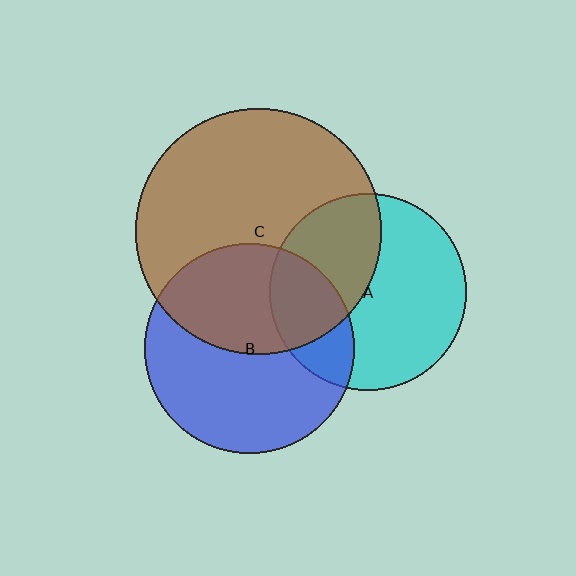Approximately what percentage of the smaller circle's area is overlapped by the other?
Approximately 40%.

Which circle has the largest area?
Circle C (brown).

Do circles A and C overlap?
Yes.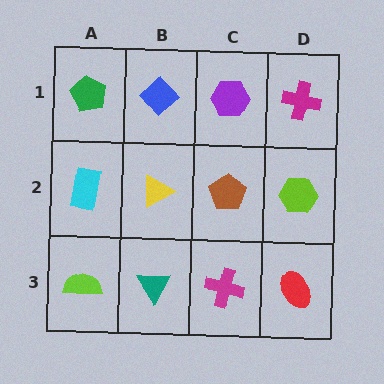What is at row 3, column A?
A lime semicircle.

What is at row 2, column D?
A lime hexagon.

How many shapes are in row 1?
4 shapes.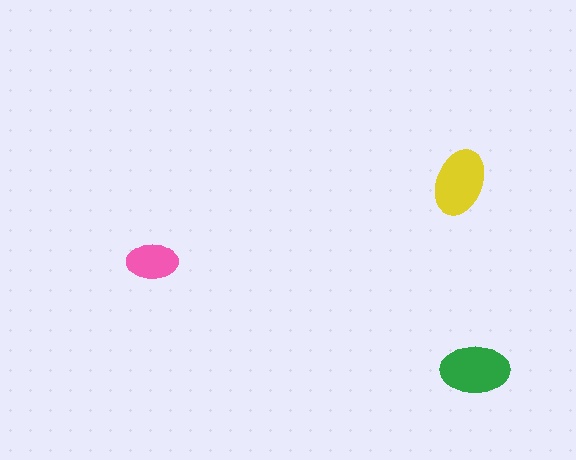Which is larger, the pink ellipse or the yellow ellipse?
The yellow one.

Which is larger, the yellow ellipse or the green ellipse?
The green one.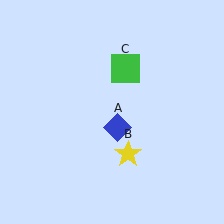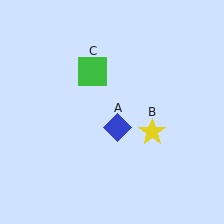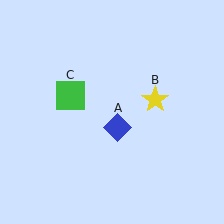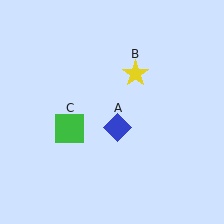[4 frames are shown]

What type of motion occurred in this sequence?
The yellow star (object B), green square (object C) rotated counterclockwise around the center of the scene.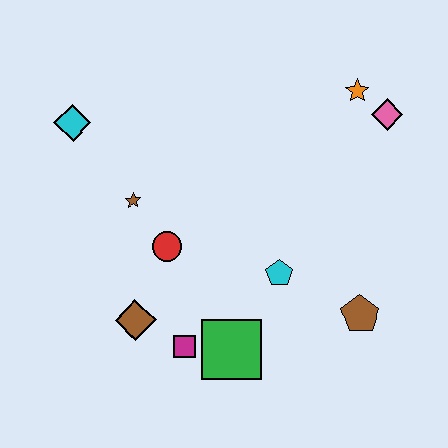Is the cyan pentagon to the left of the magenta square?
No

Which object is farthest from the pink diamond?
The brown diamond is farthest from the pink diamond.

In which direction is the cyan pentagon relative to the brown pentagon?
The cyan pentagon is to the left of the brown pentagon.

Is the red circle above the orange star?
No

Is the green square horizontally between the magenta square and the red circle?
No